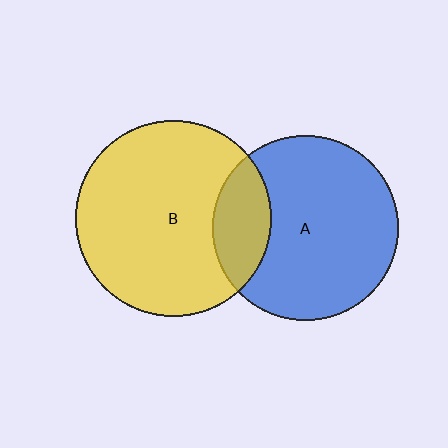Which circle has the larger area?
Circle B (yellow).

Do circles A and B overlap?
Yes.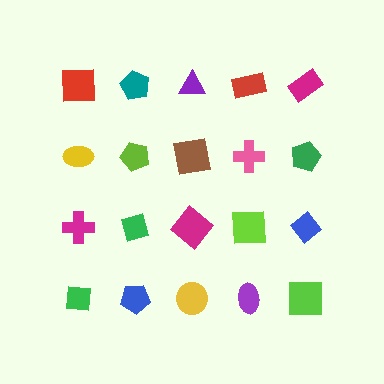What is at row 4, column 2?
A blue pentagon.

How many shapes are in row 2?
5 shapes.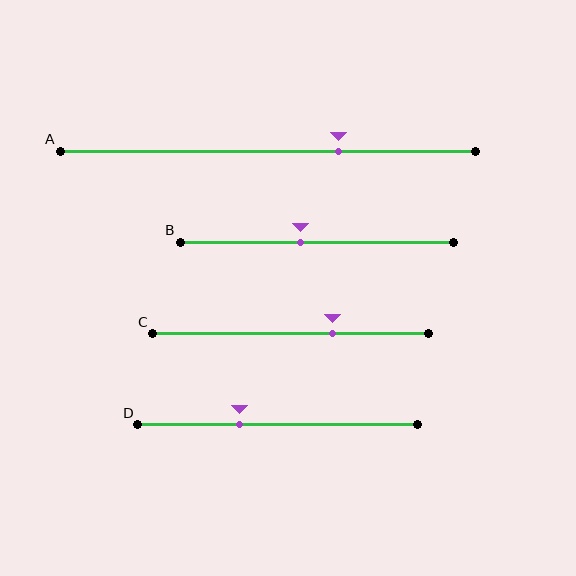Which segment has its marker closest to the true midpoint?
Segment B has its marker closest to the true midpoint.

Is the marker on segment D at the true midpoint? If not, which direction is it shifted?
No, the marker on segment D is shifted to the left by about 14% of the segment length.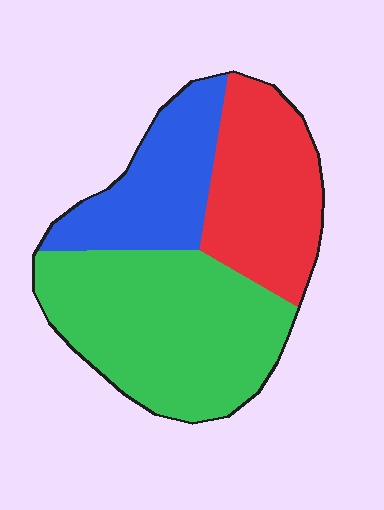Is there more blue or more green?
Green.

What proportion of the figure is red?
Red covers about 30% of the figure.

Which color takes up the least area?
Blue, at roughly 25%.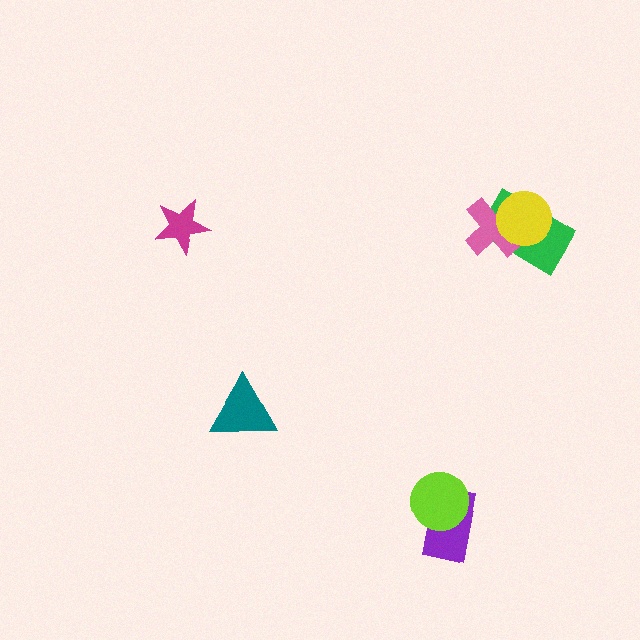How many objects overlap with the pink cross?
2 objects overlap with the pink cross.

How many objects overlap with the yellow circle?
2 objects overlap with the yellow circle.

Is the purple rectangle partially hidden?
Yes, it is partially covered by another shape.